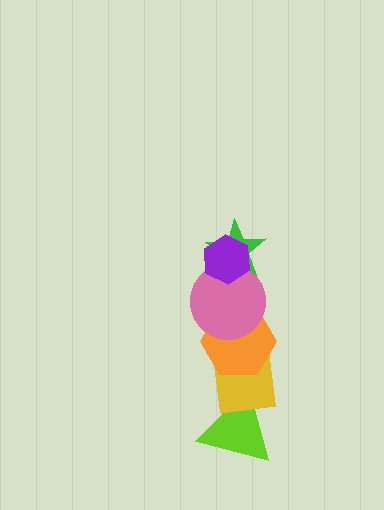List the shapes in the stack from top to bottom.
From top to bottom: the purple hexagon, the green star, the pink circle, the orange hexagon, the yellow square, the lime triangle.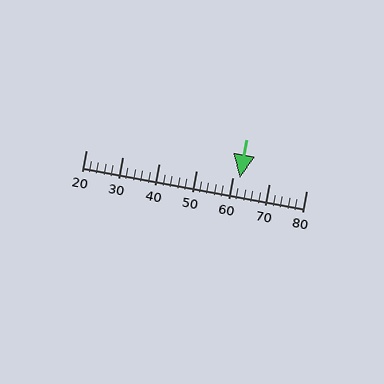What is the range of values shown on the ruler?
The ruler shows values from 20 to 80.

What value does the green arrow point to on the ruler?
The green arrow points to approximately 62.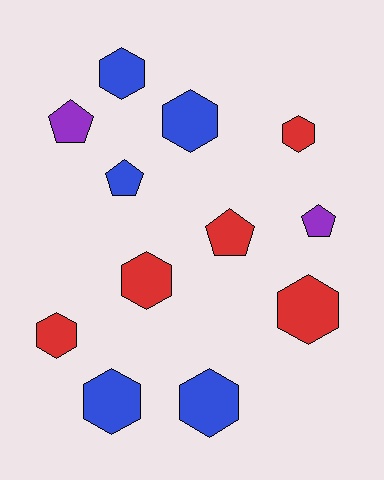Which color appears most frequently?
Blue, with 5 objects.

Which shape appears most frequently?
Hexagon, with 8 objects.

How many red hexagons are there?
There are 4 red hexagons.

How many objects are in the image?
There are 12 objects.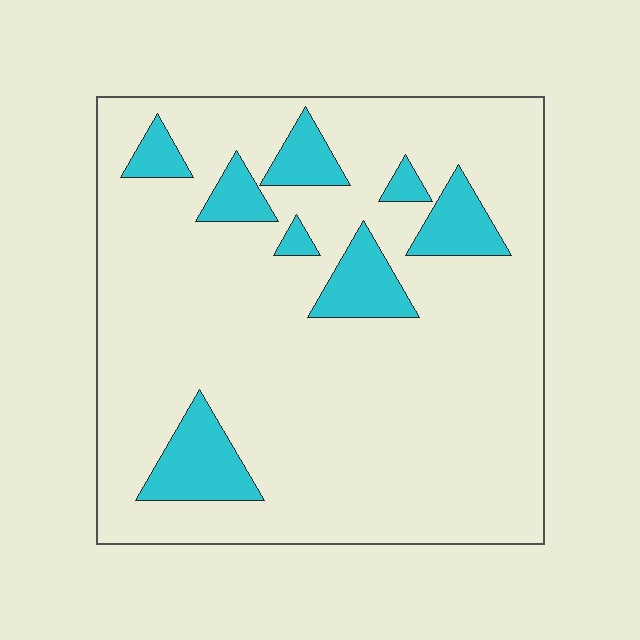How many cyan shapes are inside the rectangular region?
8.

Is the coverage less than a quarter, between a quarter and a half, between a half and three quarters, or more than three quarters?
Less than a quarter.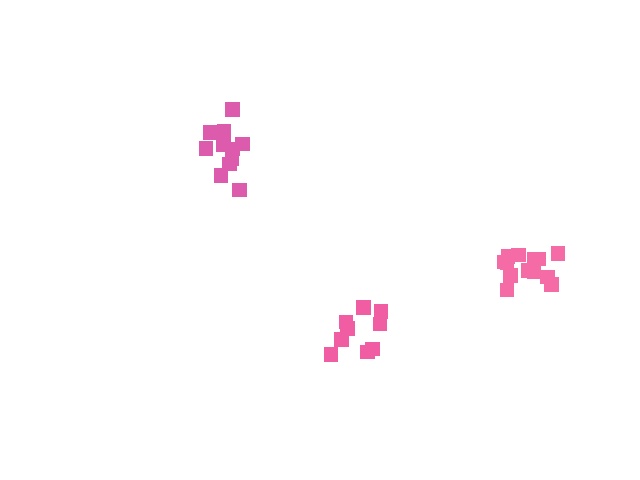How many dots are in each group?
Group 1: 13 dots, Group 2: 11 dots, Group 3: 9 dots (33 total).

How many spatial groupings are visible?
There are 3 spatial groupings.